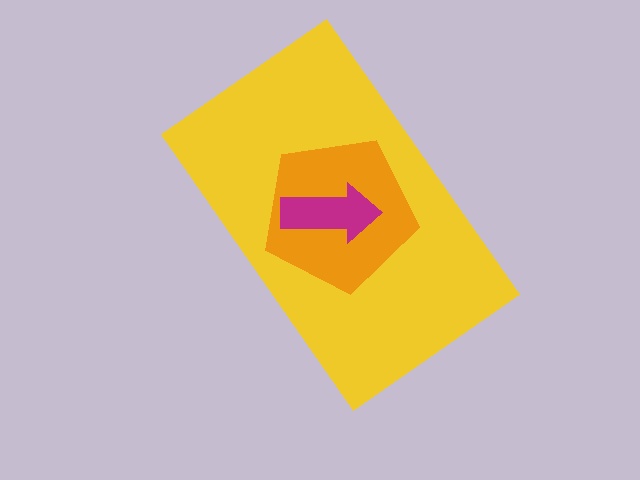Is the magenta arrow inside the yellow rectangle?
Yes.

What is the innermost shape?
The magenta arrow.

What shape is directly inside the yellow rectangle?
The orange pentagon.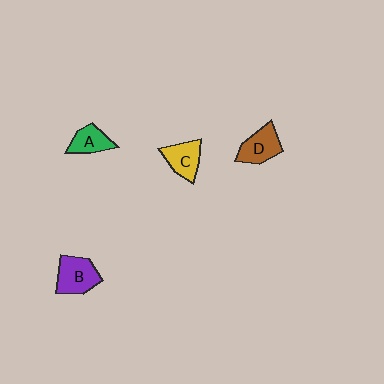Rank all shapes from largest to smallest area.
From largest to smallest: B (purple), D (brown), C (yellow), A (green).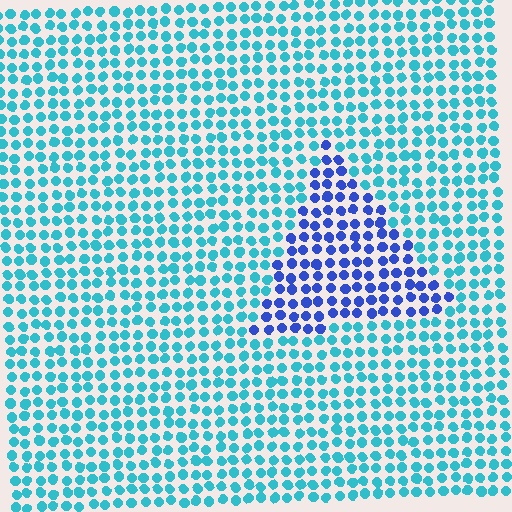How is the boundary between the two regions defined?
The boundary is defined purely by a slight shift in hue (about 45 degrees). Spacing, size, and orientation are identical on both sides.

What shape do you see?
I see a triangle.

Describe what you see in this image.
The image is filled with small cyan elements in a uniform arrangement. A triangle-shaped region is visible where the elements are tinted to a slightly different hue, forming a subtle color boundary.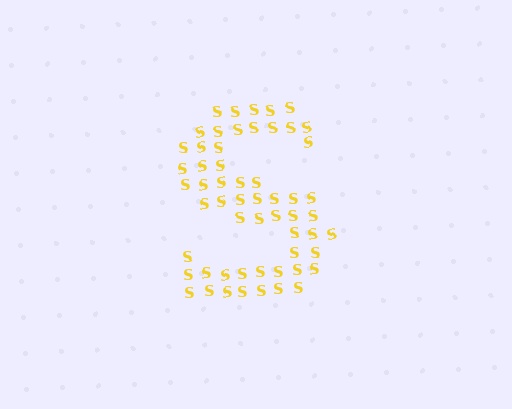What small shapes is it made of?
It is made of small letter S's.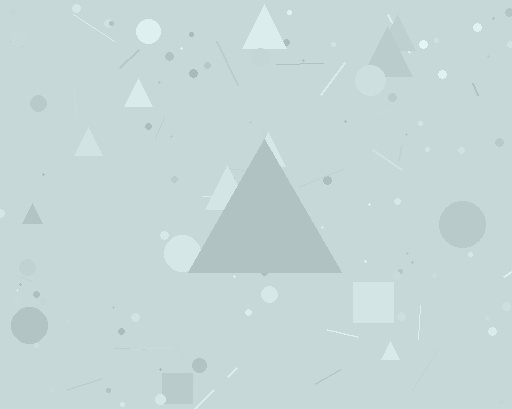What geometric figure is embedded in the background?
A triangle is embedded in the background.